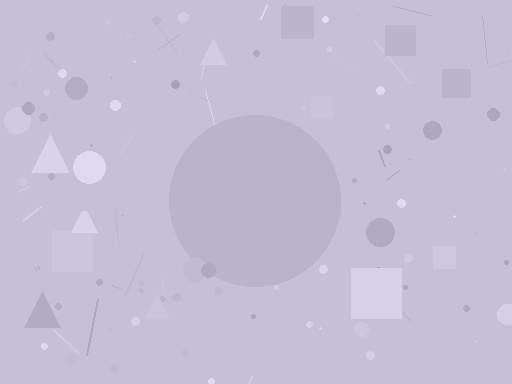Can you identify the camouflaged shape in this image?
The camouflaged shape is a circle.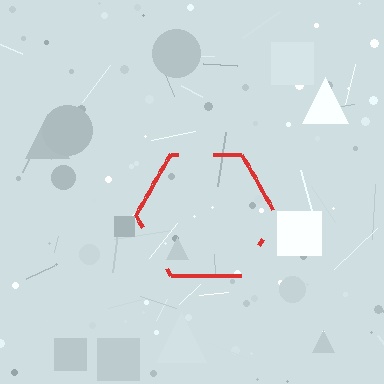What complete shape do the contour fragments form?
The contour fragments form a hexagon.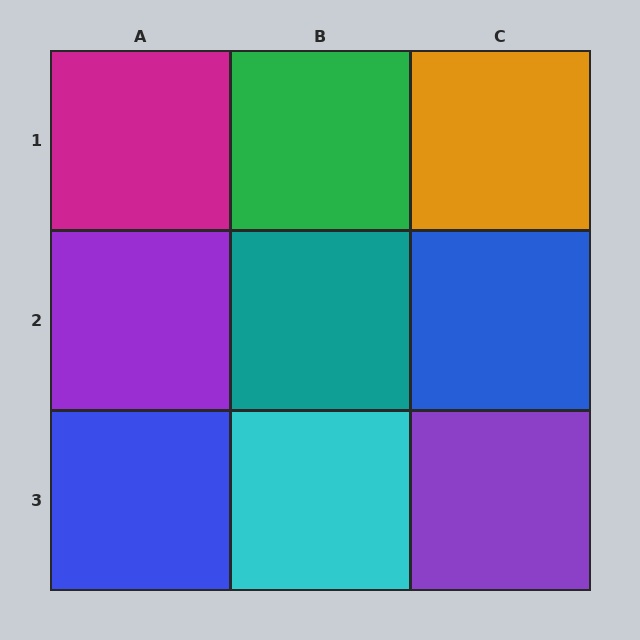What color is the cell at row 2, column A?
Purple.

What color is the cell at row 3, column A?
Blue.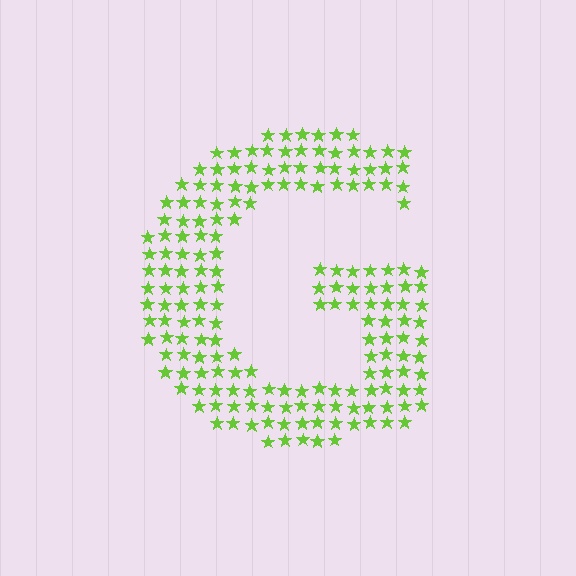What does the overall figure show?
The overall figure shows the letter G.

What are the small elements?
The small elements are stars.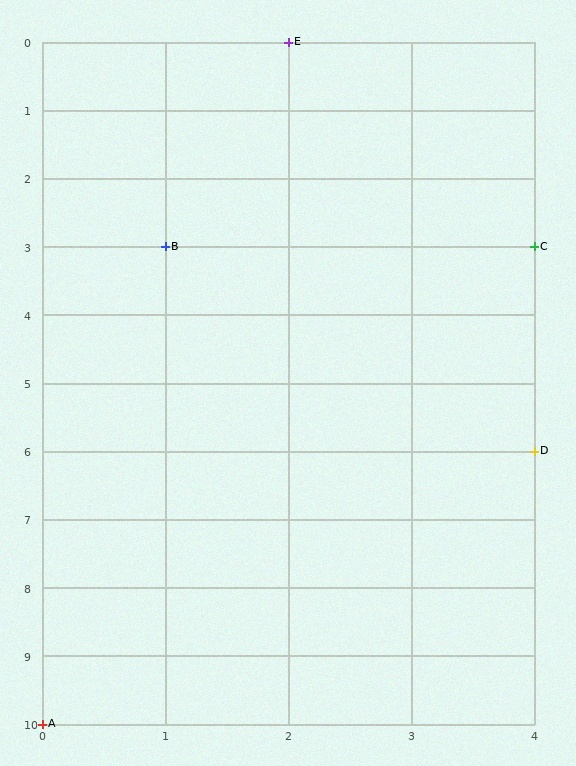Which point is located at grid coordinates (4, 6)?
Point D is at (4, 6).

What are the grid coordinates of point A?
Point A is at grid coordinates (0, 10).